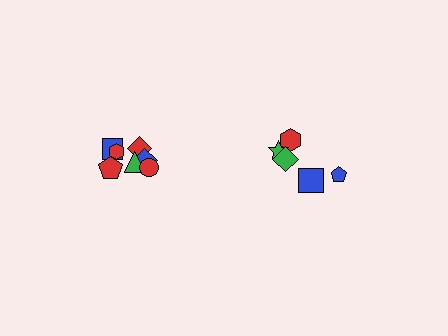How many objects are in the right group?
There are 5 objects.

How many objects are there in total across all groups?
There are 12 objects.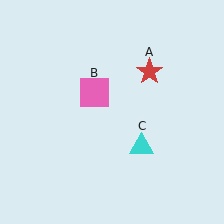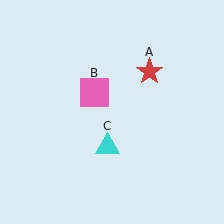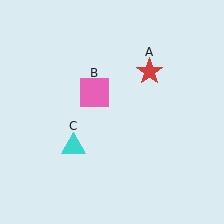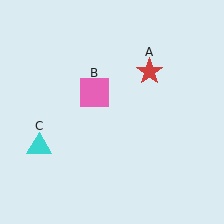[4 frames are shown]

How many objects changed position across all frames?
1 object changed position: cyan triangle (object C).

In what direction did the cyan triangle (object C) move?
The cyan triangle (object C) moved left.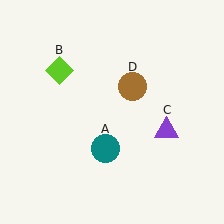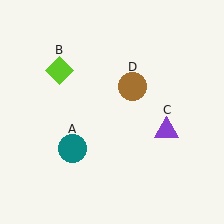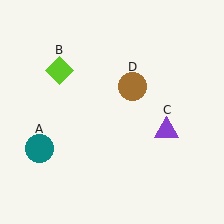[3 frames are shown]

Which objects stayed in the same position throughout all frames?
Lime diamond (object B) and purple triangle (object C) and brown circle (object D) remained stationary.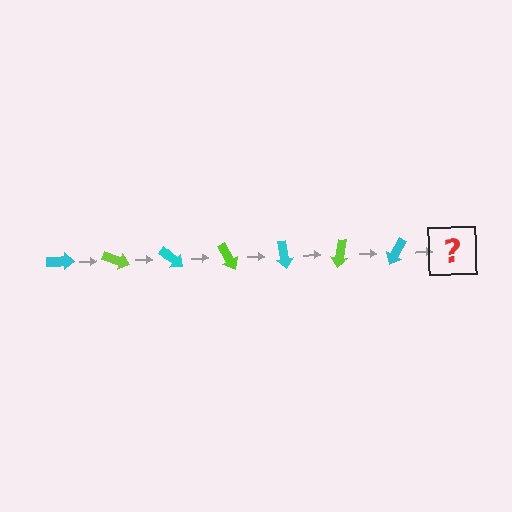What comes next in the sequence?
The next element should be a lime arrow, rotated 140 degrees from the start.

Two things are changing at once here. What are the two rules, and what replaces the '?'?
The two rules are that it rotates 20 degrees each step and the color cycles through cyan and lime. The '?' should be a lime arrow, rotated 140 degrees from the start.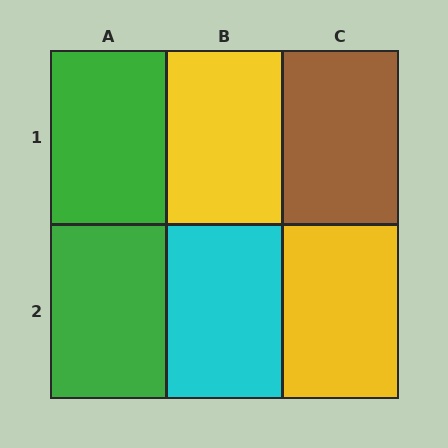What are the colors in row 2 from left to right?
Green, cyan, yellow.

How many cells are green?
2 cells are green.